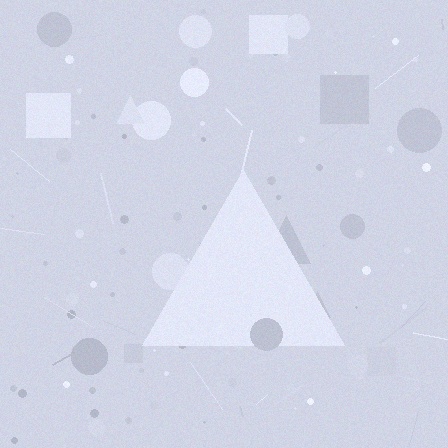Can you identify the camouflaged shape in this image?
The camouflaged shape is a triangle.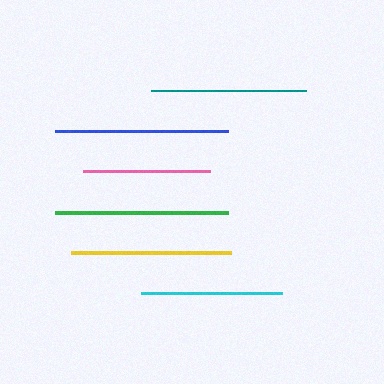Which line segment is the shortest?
The pink line is the shortest at approximately 127 pixels.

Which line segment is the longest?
The green line is the longest at approximately 173 pixels.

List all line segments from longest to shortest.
From longest to shortest: green, blue, yellow, teal, cyan, pink.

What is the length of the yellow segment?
The yellow segment is approximately 160 pixels long.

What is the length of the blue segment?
The blue segment is approximately 173 pixels long.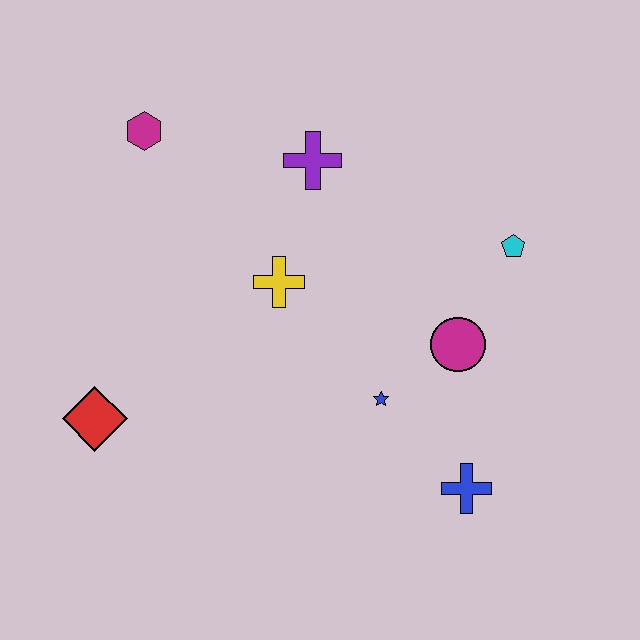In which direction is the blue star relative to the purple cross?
The blue star is below the purple cross.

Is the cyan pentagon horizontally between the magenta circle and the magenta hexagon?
No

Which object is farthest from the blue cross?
The magenta hexagon is farthest from the blue cross.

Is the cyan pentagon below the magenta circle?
No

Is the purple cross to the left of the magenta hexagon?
No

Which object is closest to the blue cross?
The blue star is closest to the blue cross.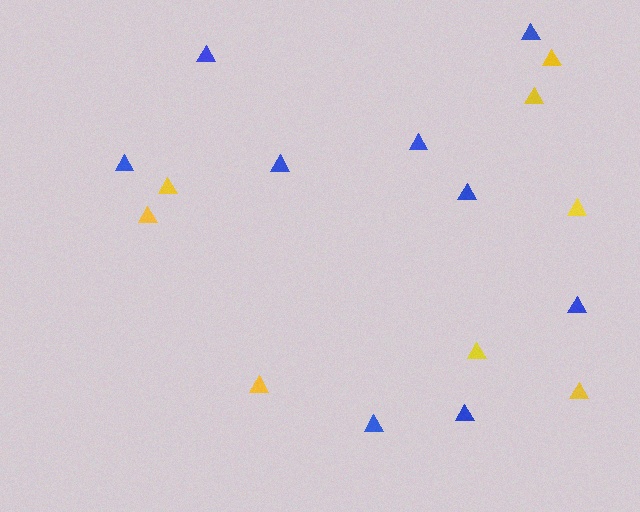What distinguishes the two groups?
There are 2 groups: one group of blue triangles (9) and one group of yellow triangles (8).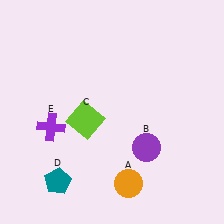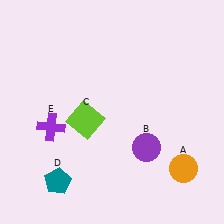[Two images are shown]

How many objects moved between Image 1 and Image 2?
1 object moved between the two images.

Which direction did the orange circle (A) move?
The orange circle (A) moved right.